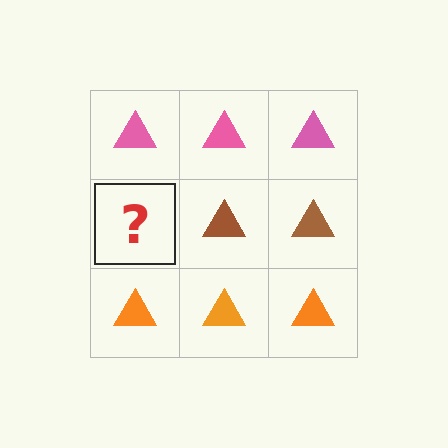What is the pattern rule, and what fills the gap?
The rule is that each row has a consistent color. The gap should be filled with a brown triangle.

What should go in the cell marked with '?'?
The missing cell should contain a brown triangle.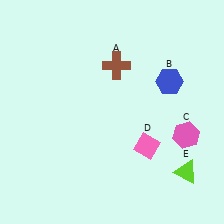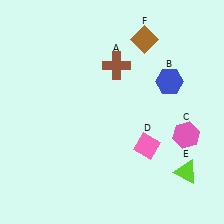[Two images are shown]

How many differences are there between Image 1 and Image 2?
There is 1 difference between the two images.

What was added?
A brown diamond (F) was added in Image 2.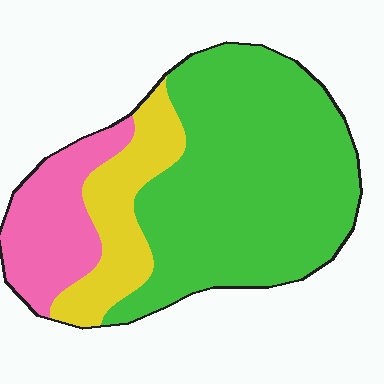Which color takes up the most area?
Green, at roughly 65%.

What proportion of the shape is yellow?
Yellow takes up about one sixth (1/6) of the shape.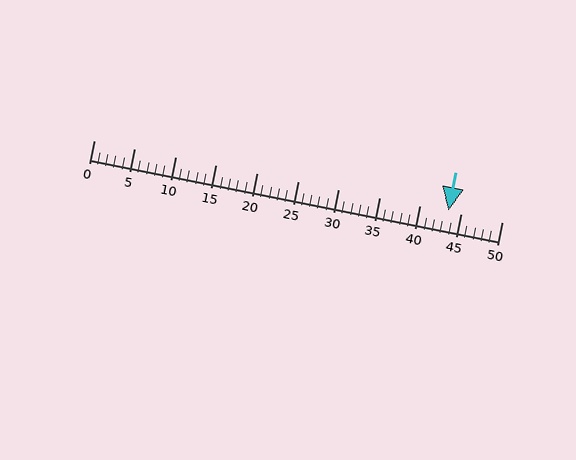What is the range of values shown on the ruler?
The ruler shows values from 0 to 50.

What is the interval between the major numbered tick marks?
The major tick marks are spaced 5 units apart.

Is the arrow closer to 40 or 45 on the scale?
The arrow is closer to 45.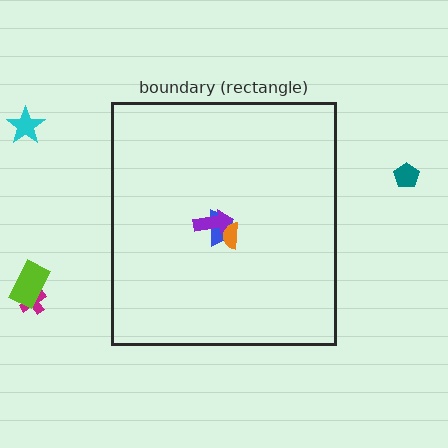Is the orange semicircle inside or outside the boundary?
Inside.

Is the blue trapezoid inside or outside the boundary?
Inside.